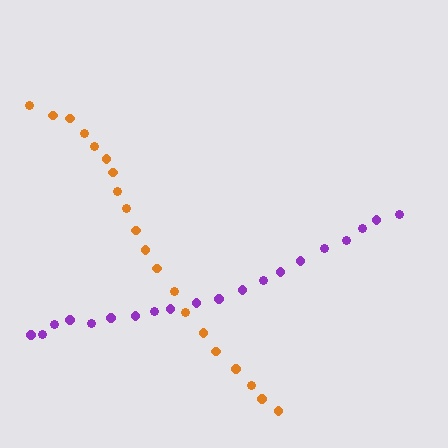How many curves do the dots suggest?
There are 2 distinct paths.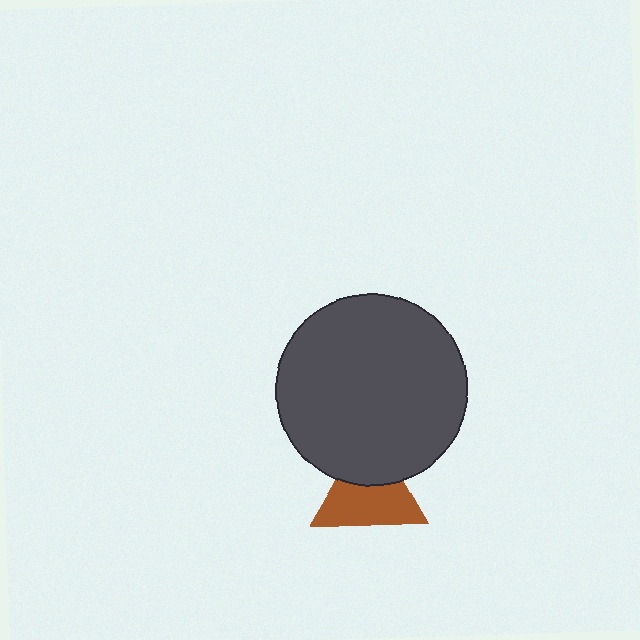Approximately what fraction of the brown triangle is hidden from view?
Roughly 36% of the brown triangle is hidden behind the dark gray circle.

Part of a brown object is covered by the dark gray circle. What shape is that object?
It is a triangle.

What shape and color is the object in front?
The object in front is a dark gray circle.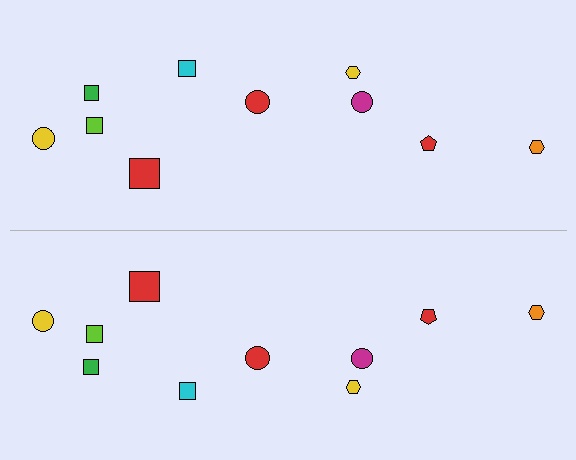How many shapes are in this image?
There are 20 shapes in this image.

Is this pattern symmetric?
Yes, this pattern has bilateral (reflection) symmetry.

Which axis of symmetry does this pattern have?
The pattern has a horizontal axis of symmetry running through the center of the image.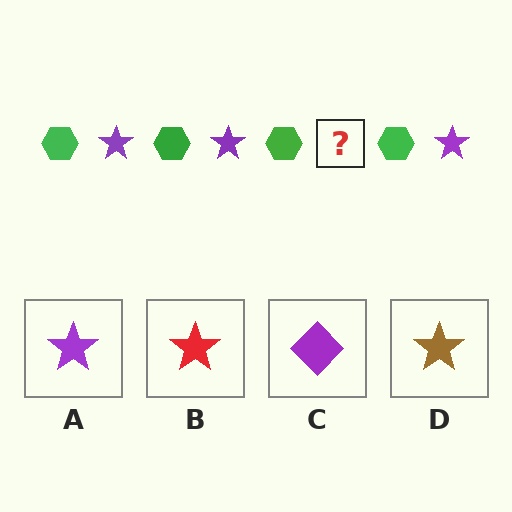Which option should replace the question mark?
Option A.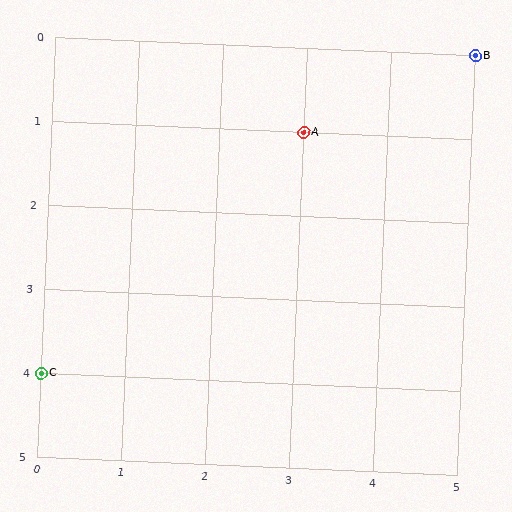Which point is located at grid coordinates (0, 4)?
Point C is at (0, 4).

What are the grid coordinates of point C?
Point C is at grid coordinates (0, 4).